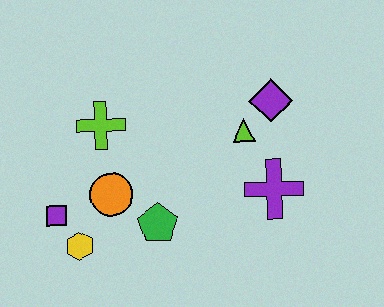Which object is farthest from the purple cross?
The purple square is farthest from the purple cross.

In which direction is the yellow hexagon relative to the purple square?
The yellow hexagon is below the purple square.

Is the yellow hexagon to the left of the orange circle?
Yes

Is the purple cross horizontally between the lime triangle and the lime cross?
No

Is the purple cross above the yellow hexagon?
Yes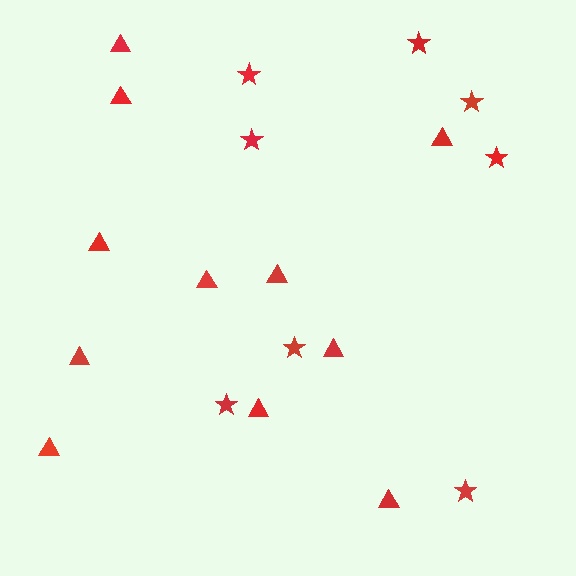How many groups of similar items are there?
There are 2 groups: one group of stars (8) and one group of triangles (11).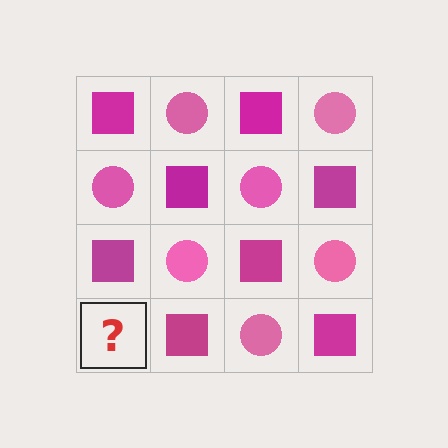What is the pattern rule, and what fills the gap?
The rule is that it alternates magenta square and pink circle in a checkerboard pattern. The gap should be filled with a pink circle.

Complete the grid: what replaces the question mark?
The question mark should be replaced with a pink circle.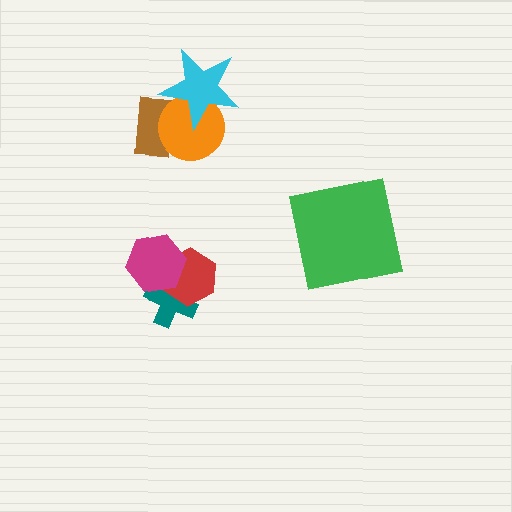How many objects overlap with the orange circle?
2 objects overlap with the orange circle.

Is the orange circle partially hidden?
Yes, it is partially covered by another shape.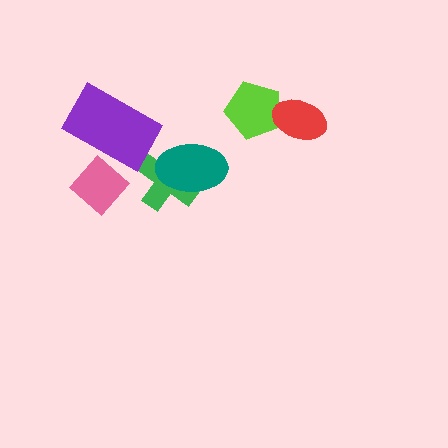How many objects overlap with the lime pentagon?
1 object overlaps with the lime pentagon.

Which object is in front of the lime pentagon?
The red ellipse is in front of the lime pentagon.